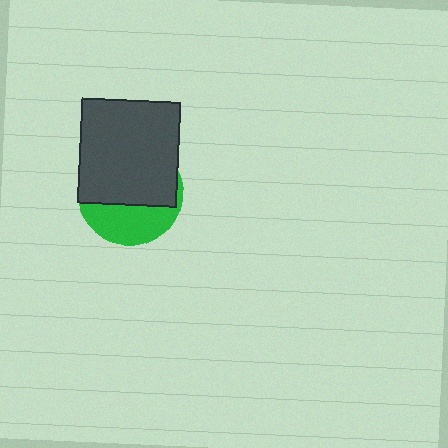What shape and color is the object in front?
The object in front is a dark gray rectangle.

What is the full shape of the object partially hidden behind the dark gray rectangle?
The partially hidden object is a green circle.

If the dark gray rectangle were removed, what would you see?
You would see the complete green circle.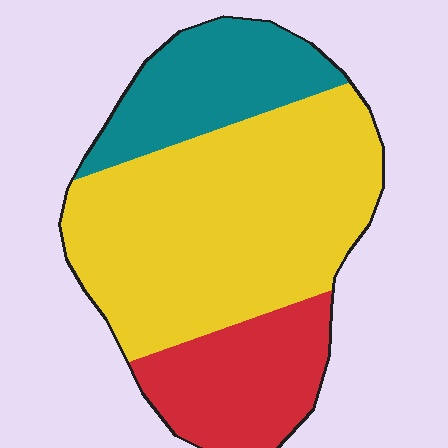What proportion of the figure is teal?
Teal covers roughly 20% of the figure.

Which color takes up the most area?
Yellow, at roughly 60%.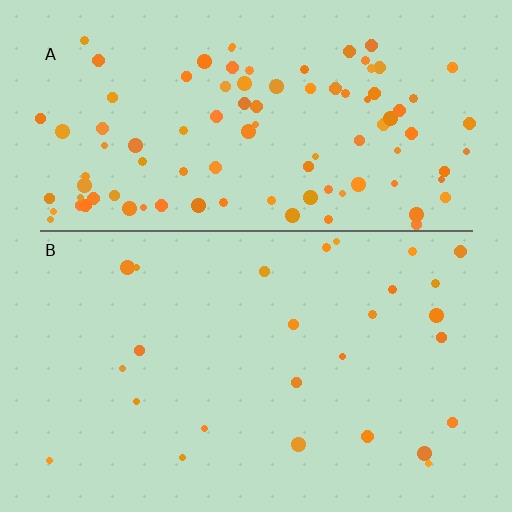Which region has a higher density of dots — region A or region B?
A (the top).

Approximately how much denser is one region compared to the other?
Approximately 3.8× — region A over region B.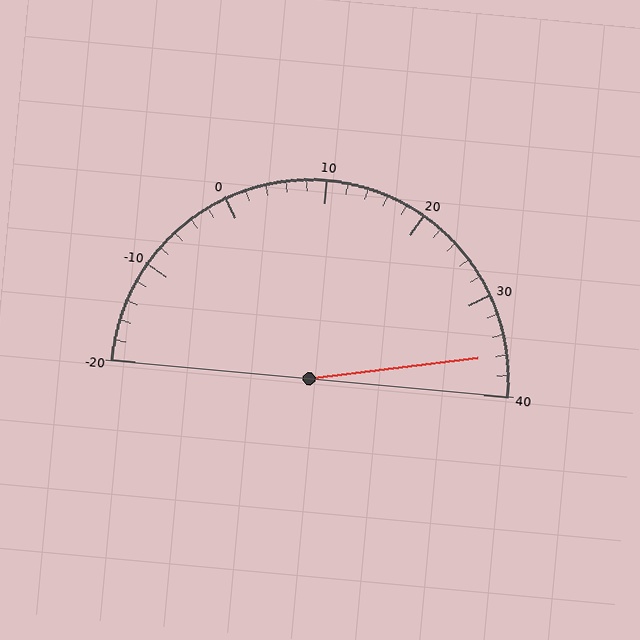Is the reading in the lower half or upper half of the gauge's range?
The reading is in the upper half of the range (-20 to 40).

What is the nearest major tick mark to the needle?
The nearest major tick mark is 40.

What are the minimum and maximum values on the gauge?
The gauge ranges from -20 to 40.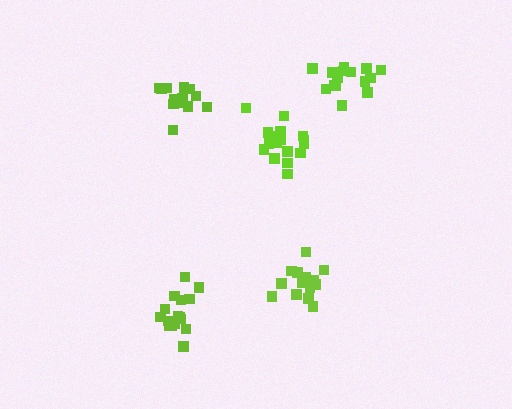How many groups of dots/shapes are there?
There are 5 groups.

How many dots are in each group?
Group 1: 16 dots, Group 2: 13 dots, Group 3: 18 dots, Group 4: 15 dots, Group 5: 15 dots (77 total).